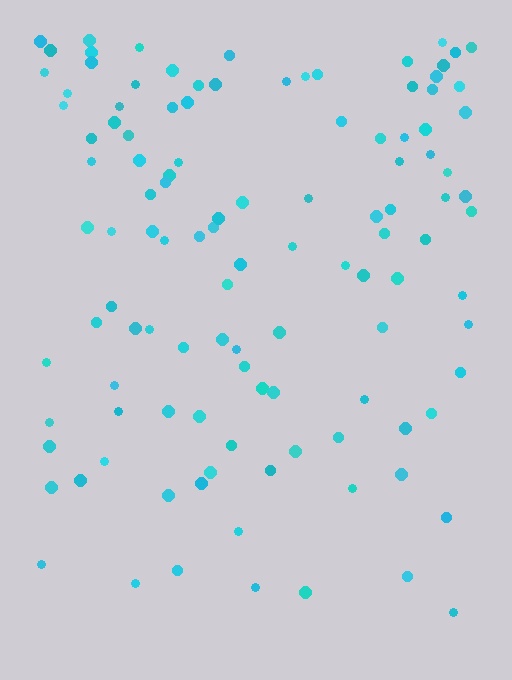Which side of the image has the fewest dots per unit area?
The bottom.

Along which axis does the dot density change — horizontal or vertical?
Vertical.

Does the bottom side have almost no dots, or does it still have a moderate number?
Still a moderate number, just noticeably fewer than the top.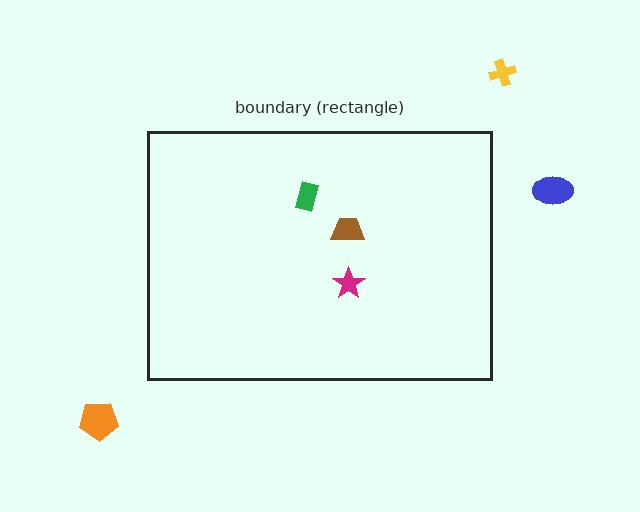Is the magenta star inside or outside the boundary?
Inside.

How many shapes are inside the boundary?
3 inside, 3 outside.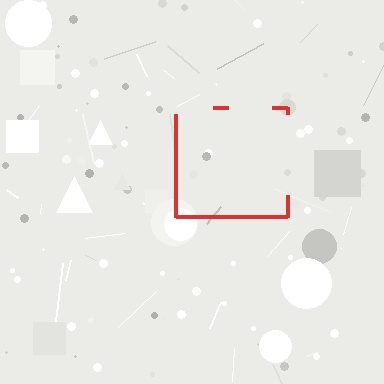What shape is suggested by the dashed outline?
The dashed outline suggests a square.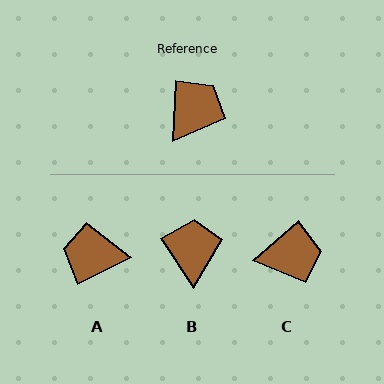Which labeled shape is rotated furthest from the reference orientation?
A, about 119 degrees away.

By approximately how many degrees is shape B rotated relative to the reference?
Approximately 35 degrees counter-clockwise.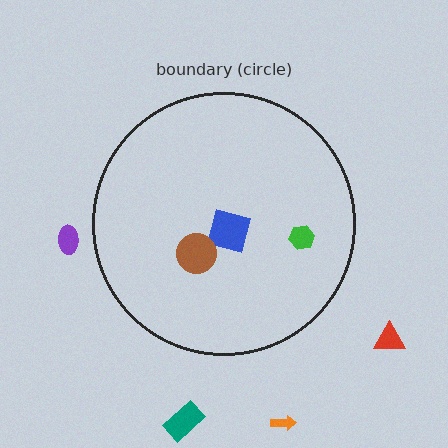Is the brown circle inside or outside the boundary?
Inside.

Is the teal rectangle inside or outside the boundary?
Outside.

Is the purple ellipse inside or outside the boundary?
Outside.